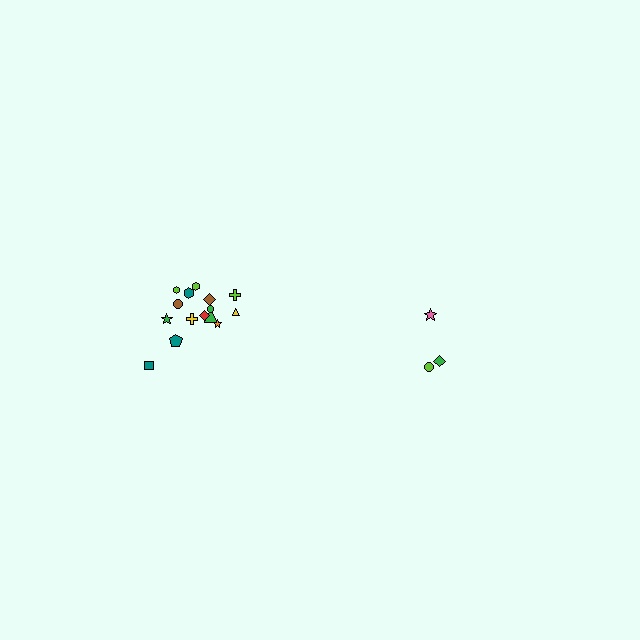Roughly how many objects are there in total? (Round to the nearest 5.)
Roughly 20 objects in total.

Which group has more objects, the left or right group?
The left group.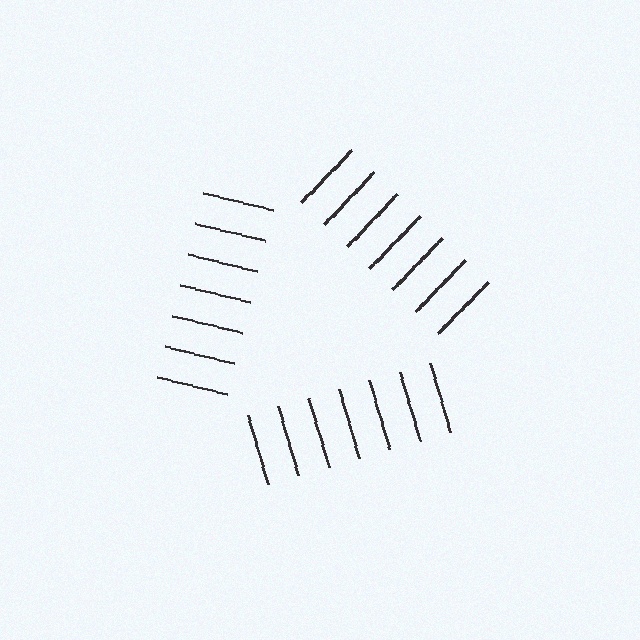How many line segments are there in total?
21 — 7 along each of the 3 edges.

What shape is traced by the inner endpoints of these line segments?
An illusory triangle — the line segments terminate on its edges but no continuous stroke is drawn.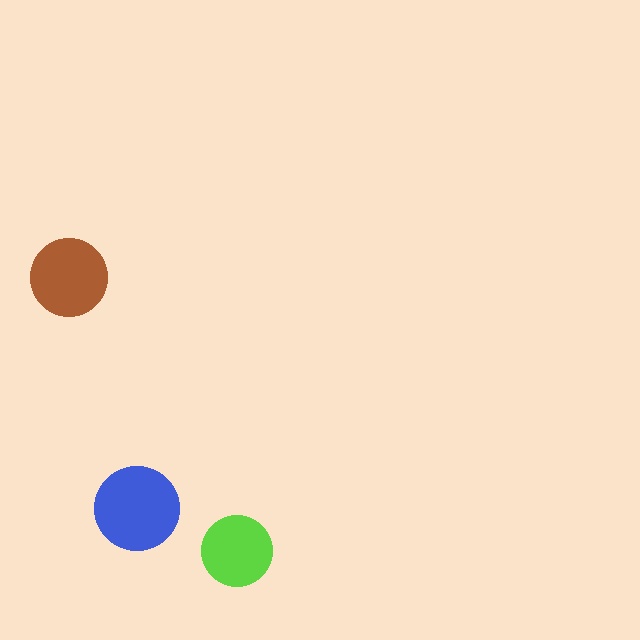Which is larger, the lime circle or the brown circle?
The brown one.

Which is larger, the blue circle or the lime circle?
The blue one.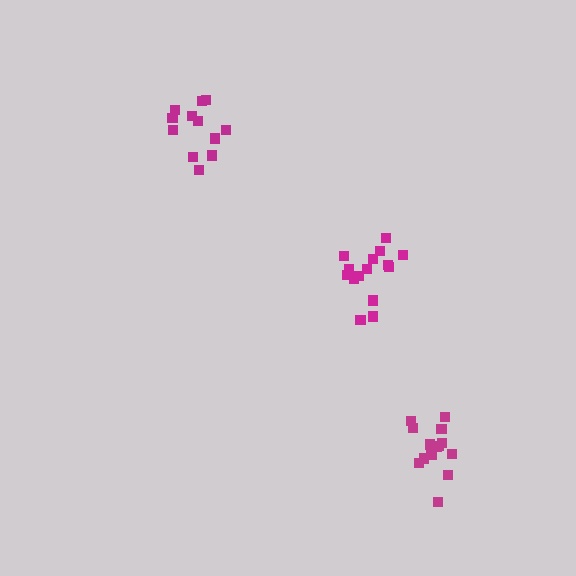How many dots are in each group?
Group 1: 12 dots, Group 2: 15 dots, Group 3: 14 dots (41 total).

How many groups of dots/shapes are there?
There are 3 groups.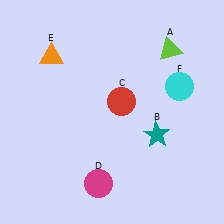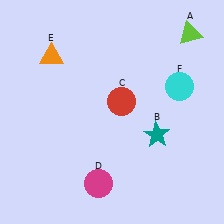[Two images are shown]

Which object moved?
The lime triangle (A) moved right.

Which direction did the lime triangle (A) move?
The lime triangle (A) moved right.